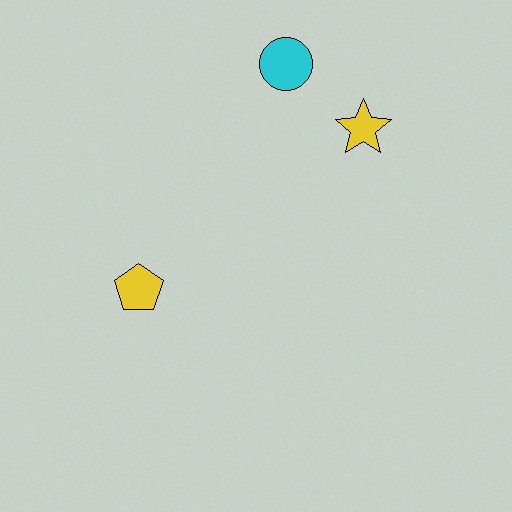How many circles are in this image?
There is 1 circle.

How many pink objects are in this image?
There are no pink objects.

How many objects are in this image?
There are 3 objects.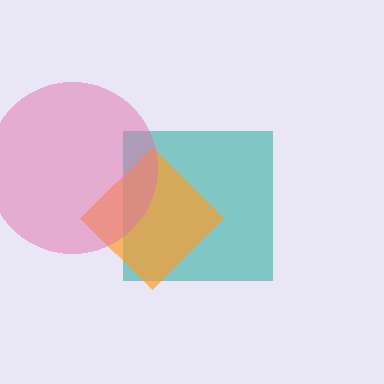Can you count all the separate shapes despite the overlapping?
Yes, there are 3 separate shapes.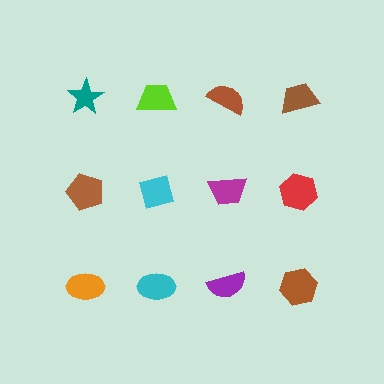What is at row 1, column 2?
A lime trapezoid.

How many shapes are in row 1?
4 shapes.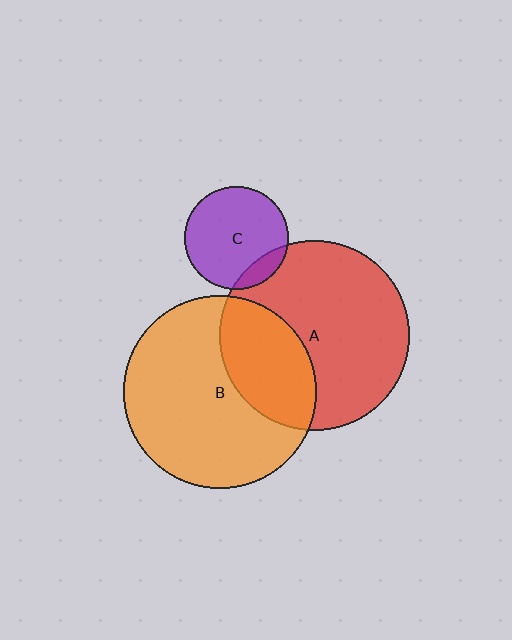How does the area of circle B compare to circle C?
Approximately 3.5 times.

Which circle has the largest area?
Circle B (orange).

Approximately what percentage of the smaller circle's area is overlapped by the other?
Approximately 15%.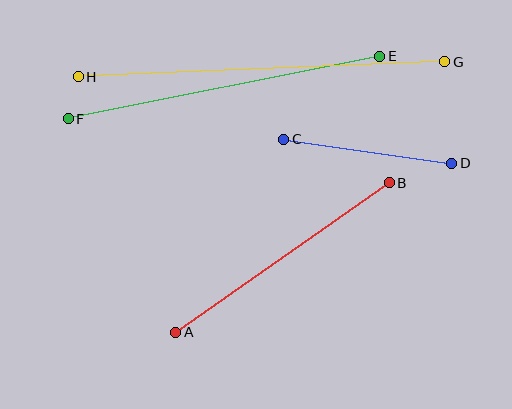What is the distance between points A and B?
The distance is approximately 261 pixels.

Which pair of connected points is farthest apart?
Points G and H are farthest apart.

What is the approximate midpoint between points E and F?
The midpoint is at approximately (224, 88) pixels.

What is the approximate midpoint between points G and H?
The midpoint is at approximately (261, 69) pixels.